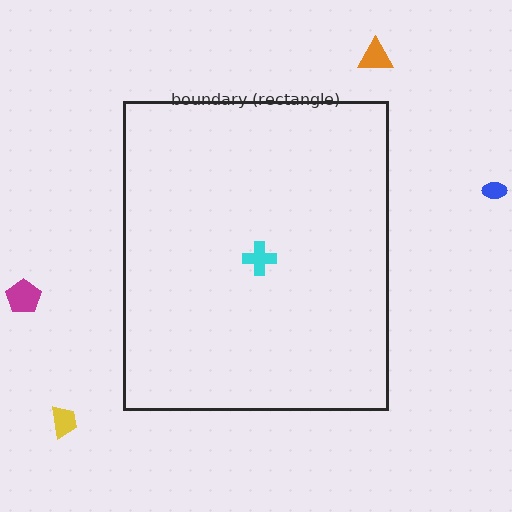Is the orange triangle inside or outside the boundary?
Outside.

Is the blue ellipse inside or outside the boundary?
Outside.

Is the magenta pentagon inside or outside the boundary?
Outside.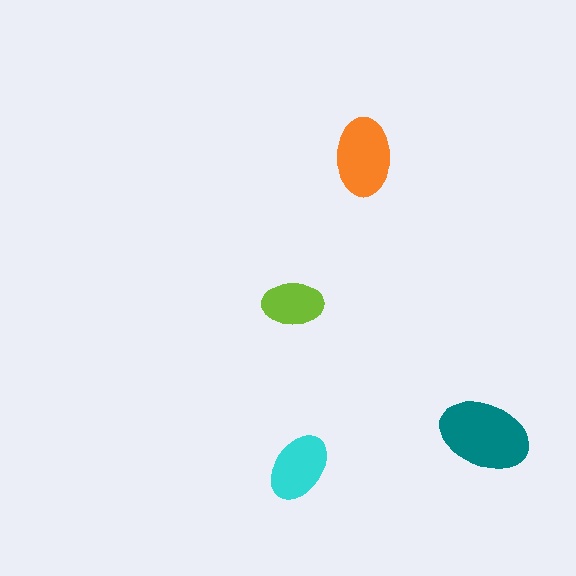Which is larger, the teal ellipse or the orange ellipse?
The teal one.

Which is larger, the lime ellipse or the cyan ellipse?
The cyan one.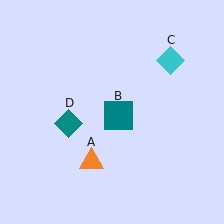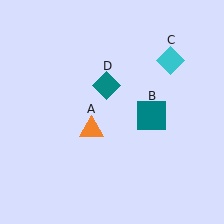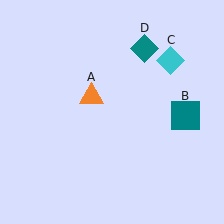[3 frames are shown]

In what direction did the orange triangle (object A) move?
The orange triangle (object A) moved up.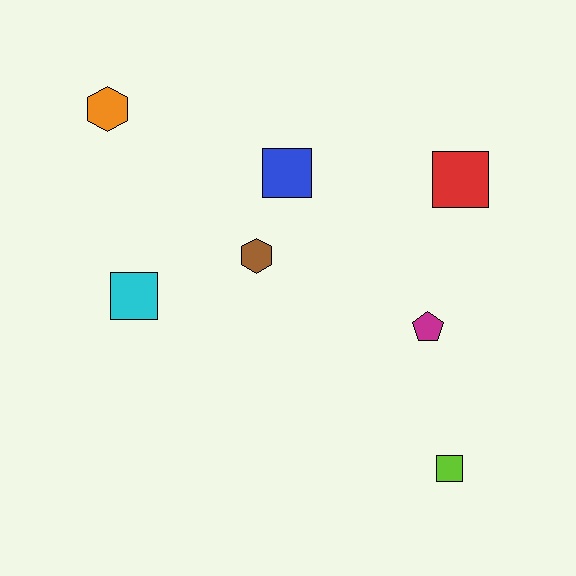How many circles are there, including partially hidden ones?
There are no circles.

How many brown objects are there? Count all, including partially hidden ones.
There is 1 brown object.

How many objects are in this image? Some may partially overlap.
There are 7 objects.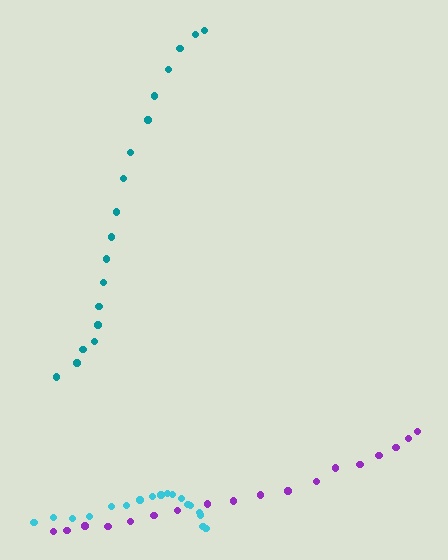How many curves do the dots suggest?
There are 3 distinct paths.